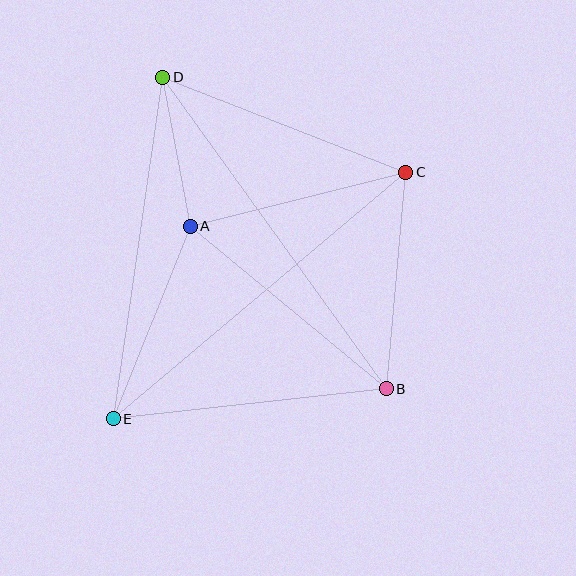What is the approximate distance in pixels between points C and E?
The distance between C and E is approximately 383 pixels.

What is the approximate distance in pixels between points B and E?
The distance between B and E is approximately 274 pixels.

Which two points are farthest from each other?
Points B and D are farthest from each other.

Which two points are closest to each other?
Points A and D are closest to each other.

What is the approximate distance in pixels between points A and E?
The distance between A and E is approximately 207 pixels.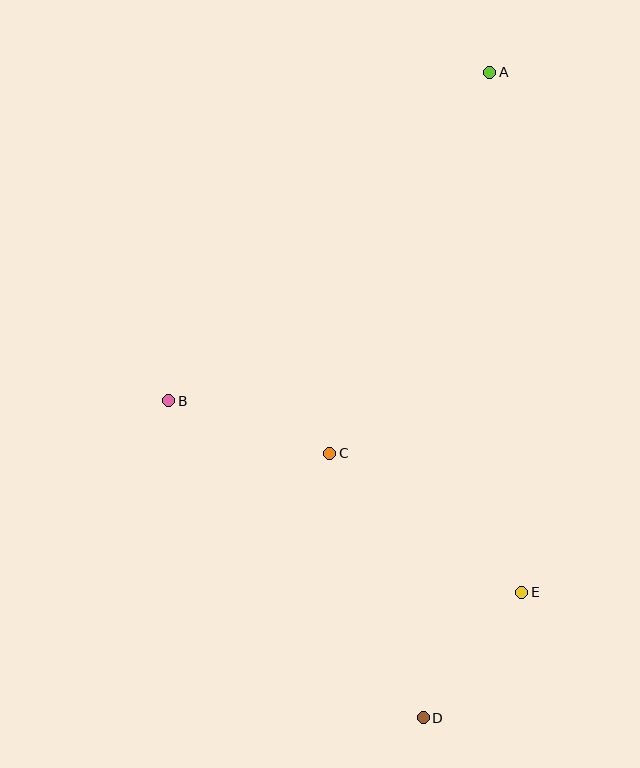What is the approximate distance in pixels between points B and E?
The distance between B and E is approximately 402 pixels.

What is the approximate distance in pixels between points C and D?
The distance between C and D is approximately 281 pixels.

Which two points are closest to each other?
Points D and E are closest to each other.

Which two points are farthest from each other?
Points A and D are farthest from each other.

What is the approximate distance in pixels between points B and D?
The distance between B and D is approximately 406 pixels.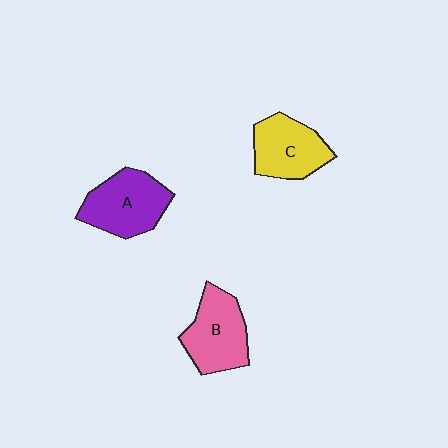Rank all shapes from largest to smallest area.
From largest to smallest: A (purple), B (pink), C (yellow).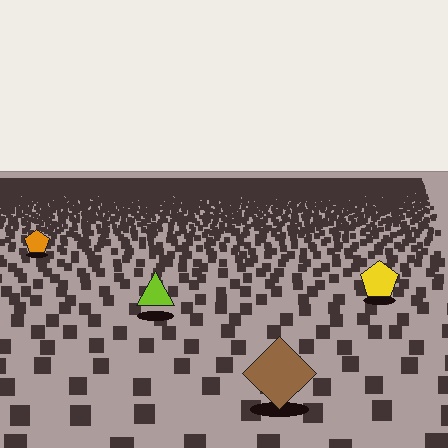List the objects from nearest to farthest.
From nearest to farthest: the brown diamond, the lime triangle, the yellow pentagon, the orange pentagon.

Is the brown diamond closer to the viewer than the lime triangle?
Yes. The brown diamond is closer — you can tell from the texture gradient: the ground texture is coarser near it.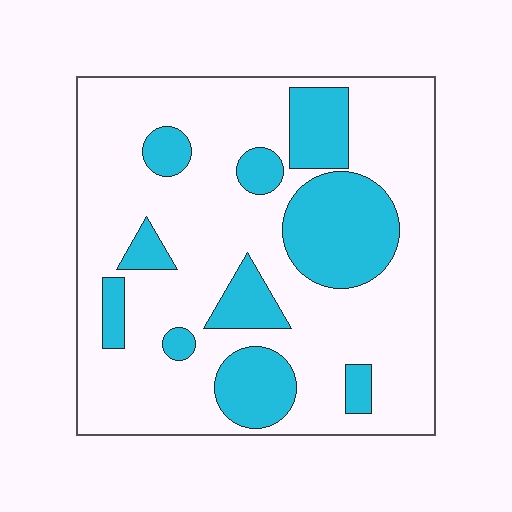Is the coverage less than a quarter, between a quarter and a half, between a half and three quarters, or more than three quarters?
Between a quarter and a half.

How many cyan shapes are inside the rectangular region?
10.